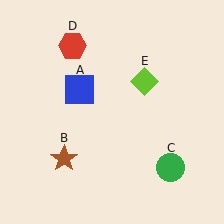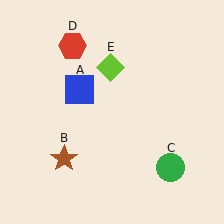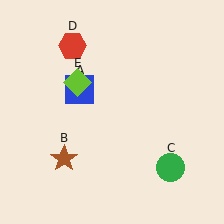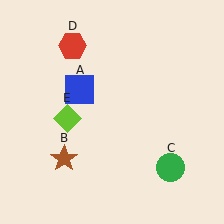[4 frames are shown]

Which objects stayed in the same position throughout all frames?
Blue square (object A) and brown star (object B) and green circle (object C) and red hexagon (object D) remained stationary.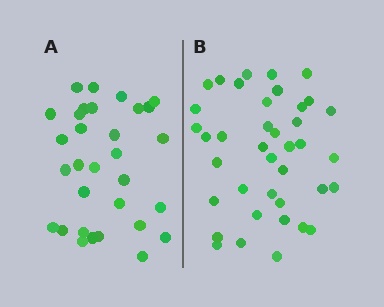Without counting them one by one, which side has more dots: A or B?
Region B (the right region) has more dots.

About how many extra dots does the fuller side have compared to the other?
Region B has roughly 8 or so more dots than region A.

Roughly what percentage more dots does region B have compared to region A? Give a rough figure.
About 25% more.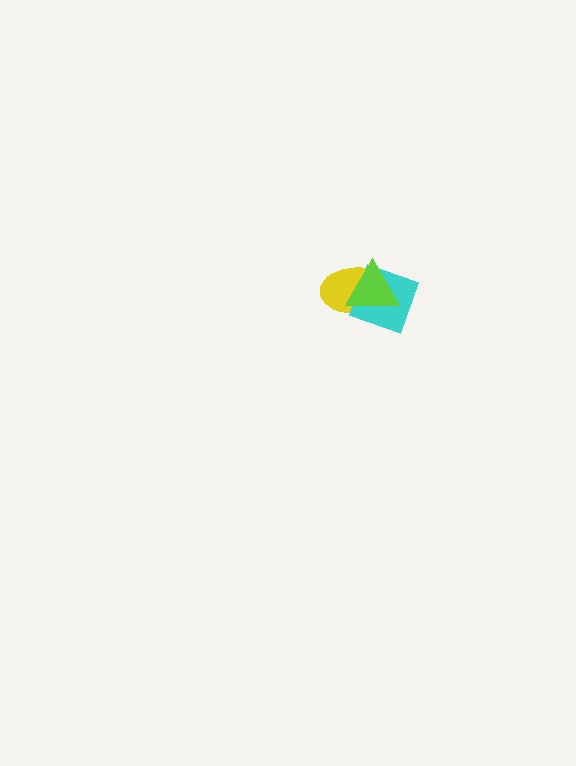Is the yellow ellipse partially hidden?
Yes, it is partially covered by another shape.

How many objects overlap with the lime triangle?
2 objects overlap with the lime triangle.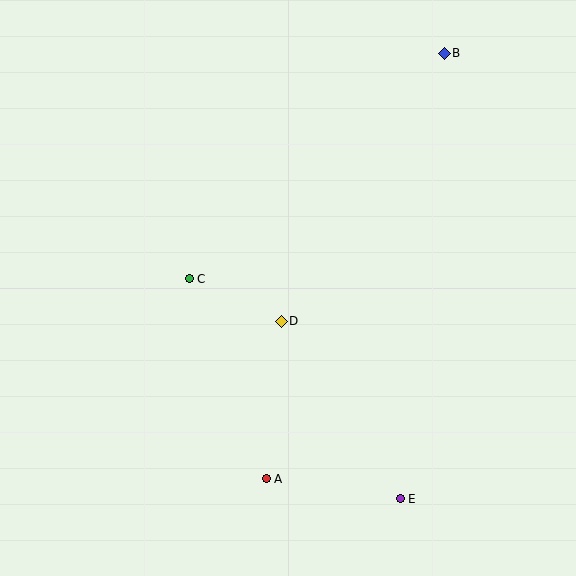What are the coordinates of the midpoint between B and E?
The midpoint between B and E is at (422, 276).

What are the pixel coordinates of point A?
Point A is at (266, 479).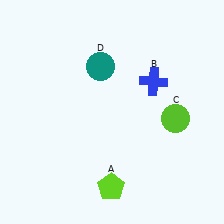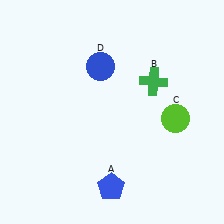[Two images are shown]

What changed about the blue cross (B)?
In Image 1, B is blue. In Image 2, it changed to green.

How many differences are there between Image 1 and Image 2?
There are 3 differences between the two images.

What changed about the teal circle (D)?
In Image 1, D is teal. In Image 2, it changed to blue.